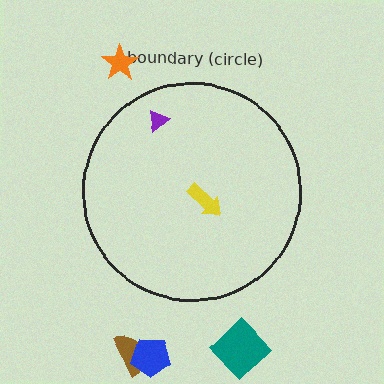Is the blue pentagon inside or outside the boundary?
Outside.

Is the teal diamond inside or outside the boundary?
Outside.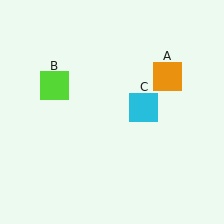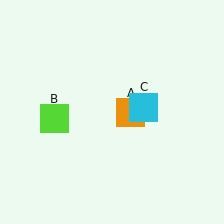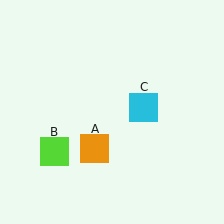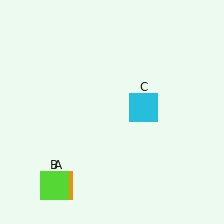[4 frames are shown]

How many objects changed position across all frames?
2 objects changed position: orange square (object A), lime square (object B).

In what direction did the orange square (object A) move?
The orange square (object A) moved down and to the left.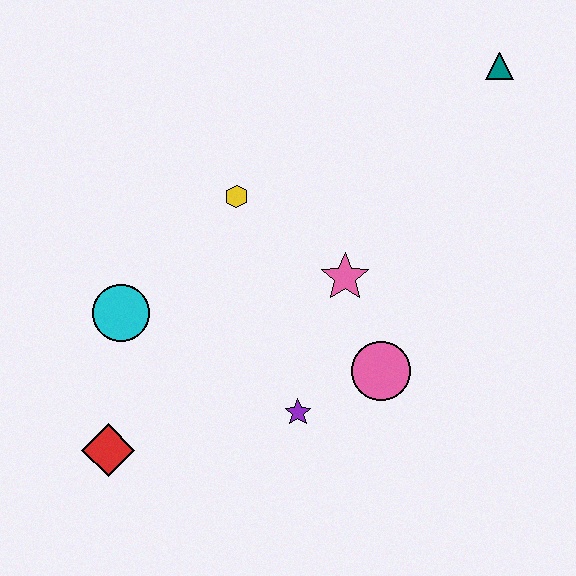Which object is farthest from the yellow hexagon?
The teal triangle is farthest from the yellow hexagon.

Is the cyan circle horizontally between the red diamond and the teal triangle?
Yes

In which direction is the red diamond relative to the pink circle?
The red diamond is to the left of the pink circle.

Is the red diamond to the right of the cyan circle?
No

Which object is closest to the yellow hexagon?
The pink star is closest to the yellow hexagon.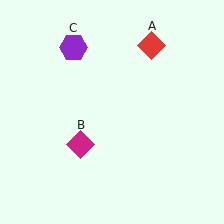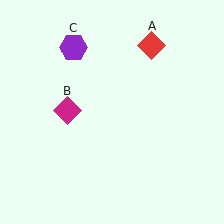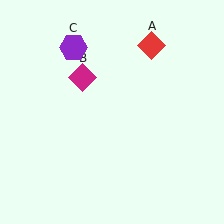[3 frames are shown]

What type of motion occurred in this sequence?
The magenta diamond (object B) rotated clockwise around the center of the scene.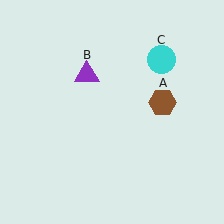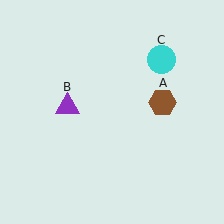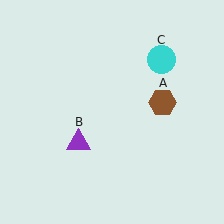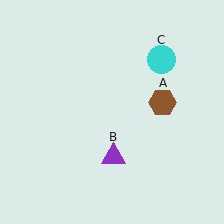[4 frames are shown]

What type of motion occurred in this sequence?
The purple triangle (object B) rotated counterclockwise around the center of the scene.